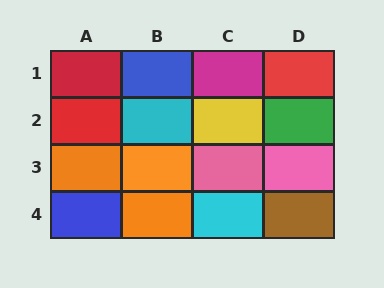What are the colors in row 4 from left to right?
Blue, orange, cyan, brown.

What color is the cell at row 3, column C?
Pink.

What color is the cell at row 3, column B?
Orange.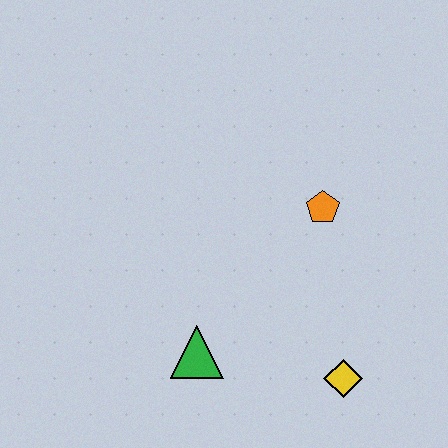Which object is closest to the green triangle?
The yellow diamond is closest to the green triangle.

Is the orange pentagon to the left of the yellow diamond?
Yes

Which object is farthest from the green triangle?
The orange pentagon is farthest from the green triangle.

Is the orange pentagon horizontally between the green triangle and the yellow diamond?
Yes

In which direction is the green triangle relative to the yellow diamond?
The green triangle is to the left of the yellow diamond.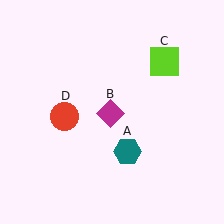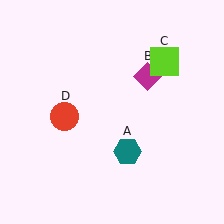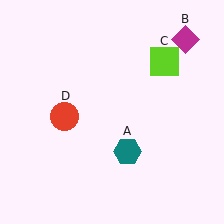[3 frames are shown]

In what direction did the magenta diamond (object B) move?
The magenta diamond (object B) moved up and to the right.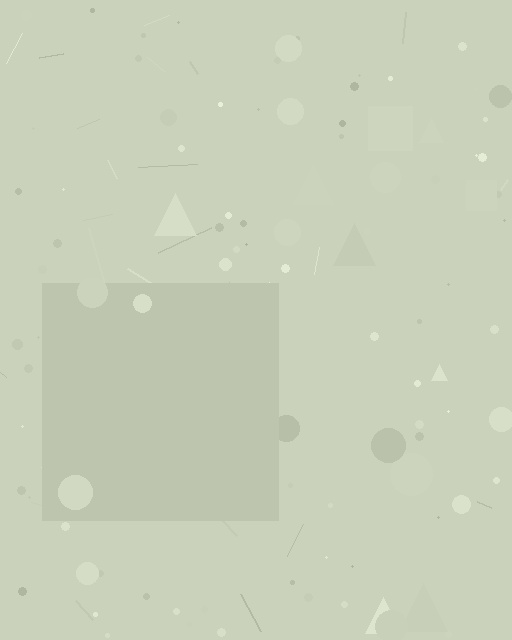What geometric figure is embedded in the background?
A square is embedded in the background.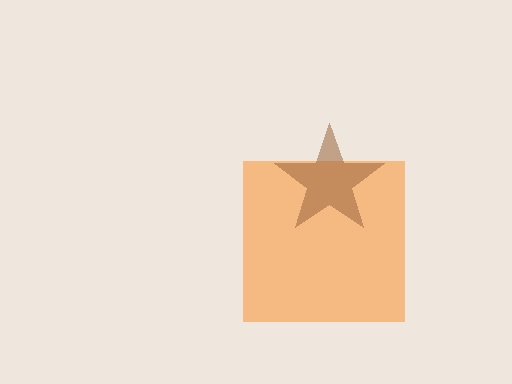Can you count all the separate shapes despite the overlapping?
Yes, there are 2 separate shapes.